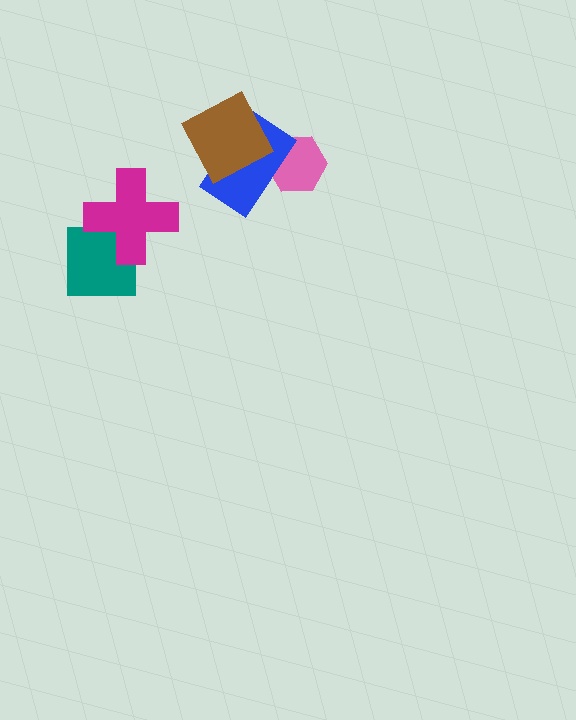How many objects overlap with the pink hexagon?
1 object overlaps with the pink hexagon.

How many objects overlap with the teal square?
1 object overlaps with the teal square.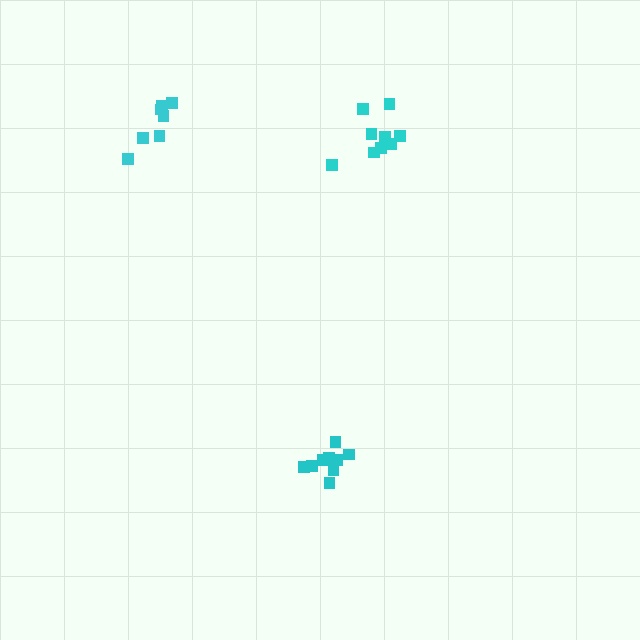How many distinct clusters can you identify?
There are 3 distinct clusters.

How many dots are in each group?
Group 1: 9 dots, Group 2: 9 dots, Group 3: 7 dots (25 total).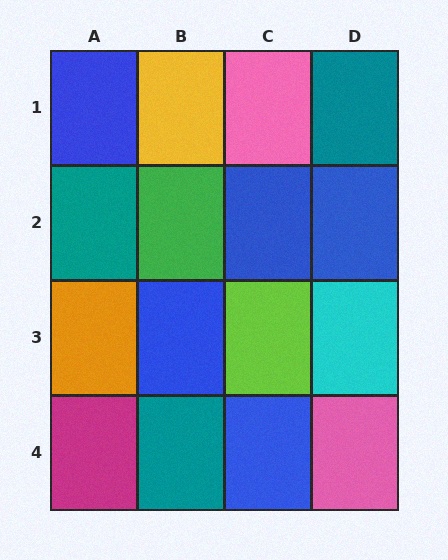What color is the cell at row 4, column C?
Blue.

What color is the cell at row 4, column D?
Pink.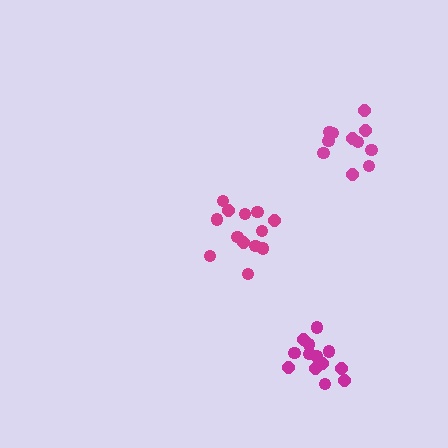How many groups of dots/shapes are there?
There are 3 groups.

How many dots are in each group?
Group 1: 13 dots, Group 2: 13 dots, Group 3: 11 dots (37 total).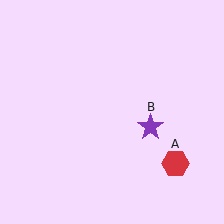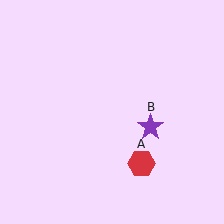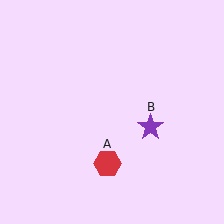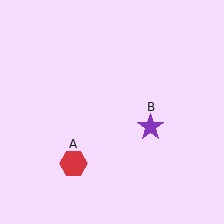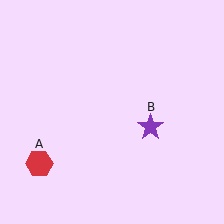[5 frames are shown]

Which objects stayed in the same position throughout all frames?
Purple star (object B) remained stationary.